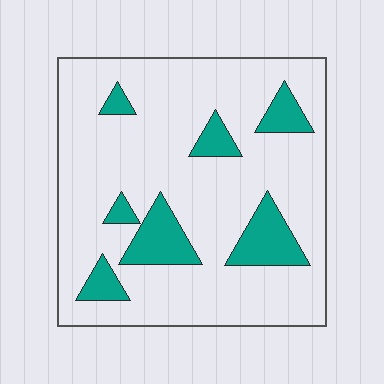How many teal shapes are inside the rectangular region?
7.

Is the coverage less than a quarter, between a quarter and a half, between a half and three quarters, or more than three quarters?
Less than a quarter.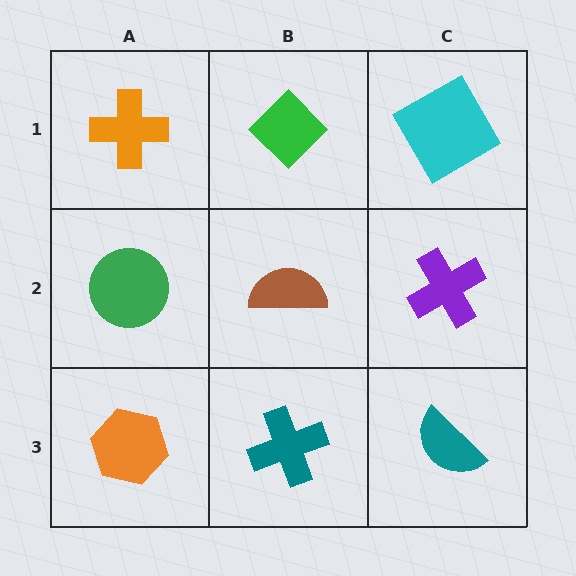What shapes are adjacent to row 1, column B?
A brown semicircle (row 2, column B), an orange cross (row 1, column A), a cyan diamond (row 1, column C).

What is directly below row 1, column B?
A brown semicircle.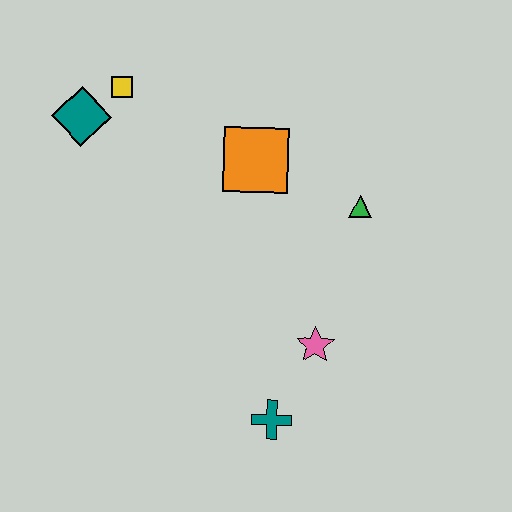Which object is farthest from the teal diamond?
The teal cross is farthest from the teal diamond.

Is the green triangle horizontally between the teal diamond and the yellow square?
No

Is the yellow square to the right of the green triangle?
No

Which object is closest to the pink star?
The teal cross is closest to the pink star.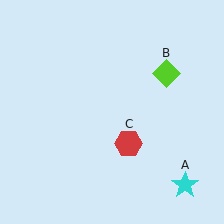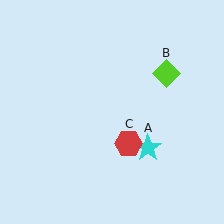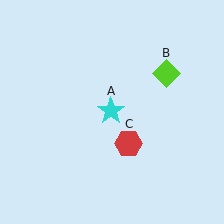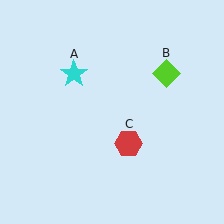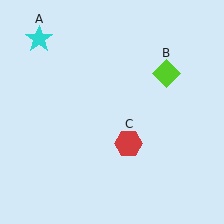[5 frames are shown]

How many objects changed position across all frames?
1 object changed position: cyan star (object A).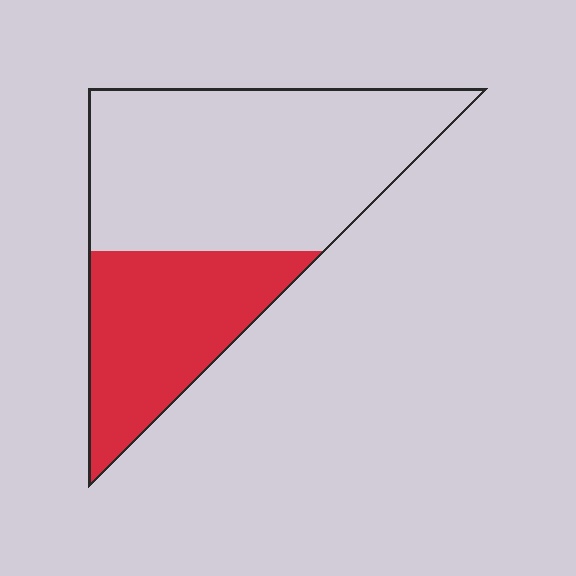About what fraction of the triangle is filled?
About one third (1/3).